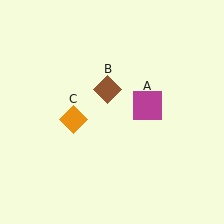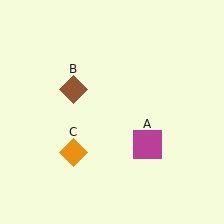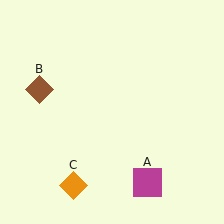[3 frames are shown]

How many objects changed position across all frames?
3 objects changed position: magenta square (object A), brown diamond (object B), orange diamond (object C).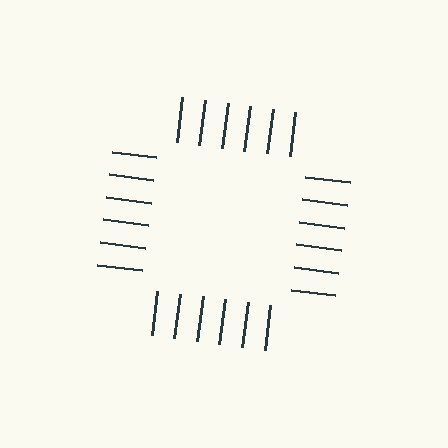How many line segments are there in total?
24 — 6 along each of the 4 edges.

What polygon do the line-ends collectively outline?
An illusory square — the line segments terminate on its edges but no continuous stroke is drawn.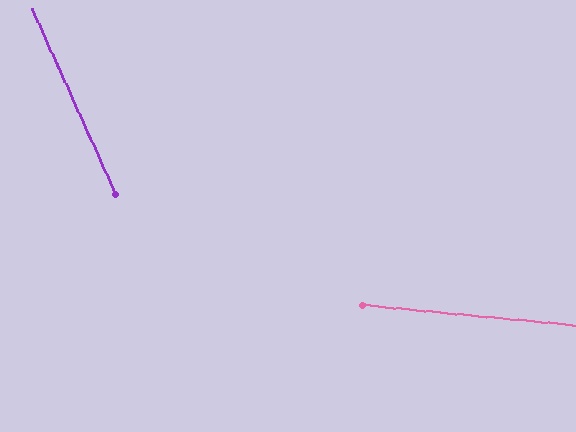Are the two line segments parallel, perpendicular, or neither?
Neither parallel nor perpendicular — they differ by about 60°.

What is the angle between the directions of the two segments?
Approximately 60 degrees.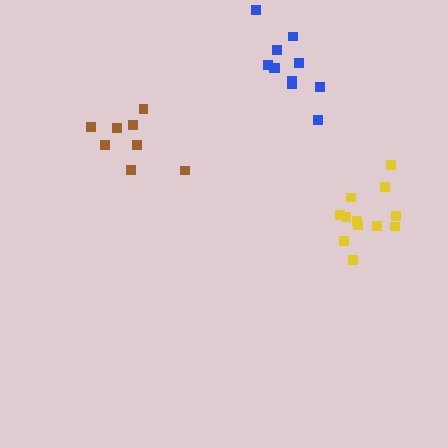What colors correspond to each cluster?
The clusters are colored: blue, yellow, brown.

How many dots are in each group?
Group 1: 11 dots, Group 2: 12 dots, Group 3: 8 dots (31 total).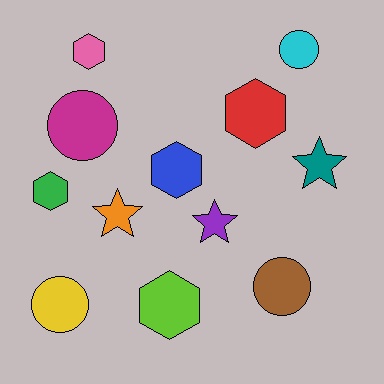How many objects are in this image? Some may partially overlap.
There are 12 objects.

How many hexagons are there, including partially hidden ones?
There are 5 hexagons.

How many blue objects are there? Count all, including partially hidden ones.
There is 1 blue object.